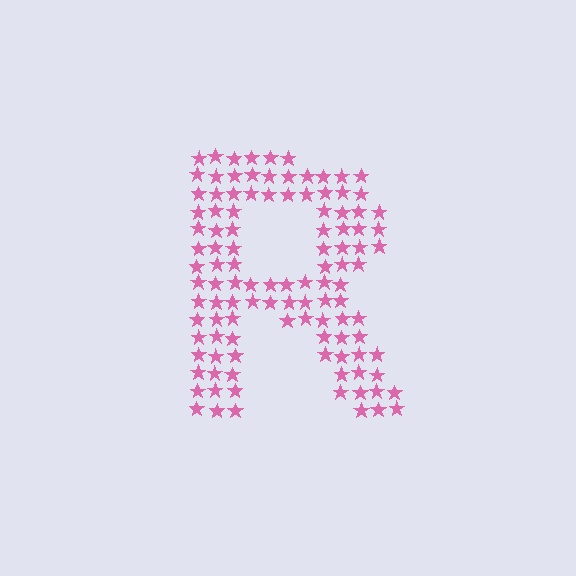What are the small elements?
The small elements are stars.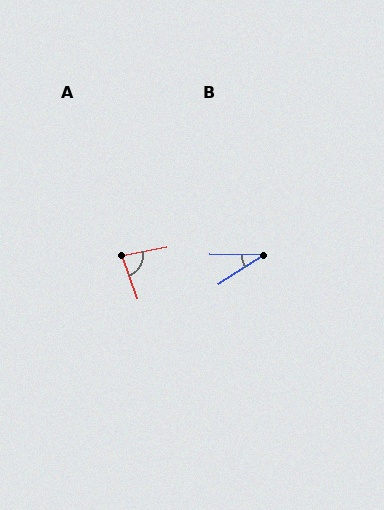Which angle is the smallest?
B, at approximately 34 degrees.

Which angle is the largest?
A, at approximately 81 degrees.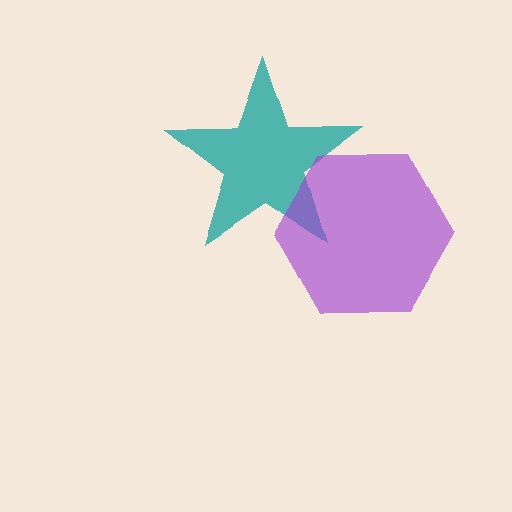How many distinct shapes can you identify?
There are 2 distinct shapes: a teal star, a purple hexagon.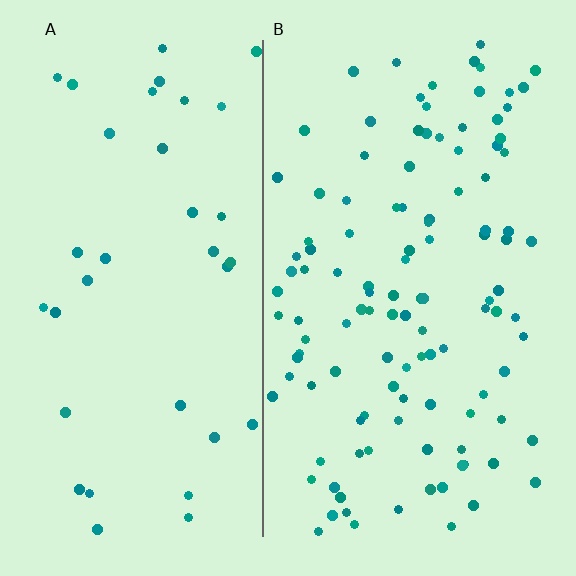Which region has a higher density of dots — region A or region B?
B (the right).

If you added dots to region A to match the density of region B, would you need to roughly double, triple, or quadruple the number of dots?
Approximately triple.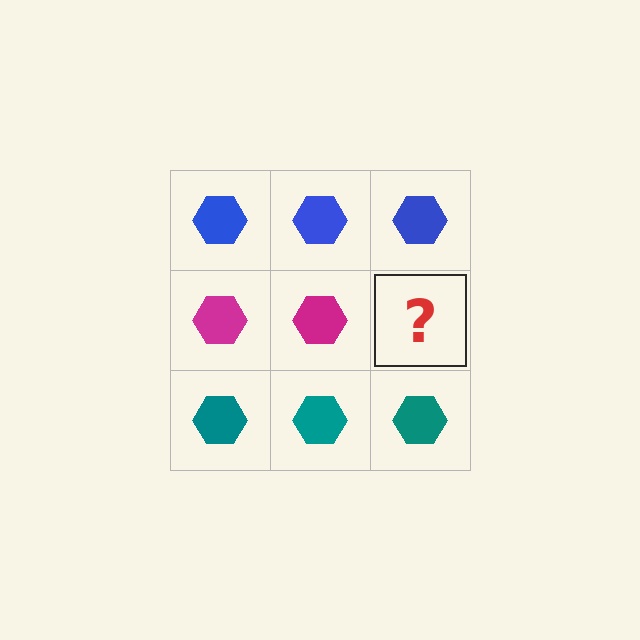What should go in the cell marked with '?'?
The missing cell should contain a magenta hexagon.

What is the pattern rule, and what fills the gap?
The rule is that each row has a consistent color. The gap should be filled with a magenta hexagon.